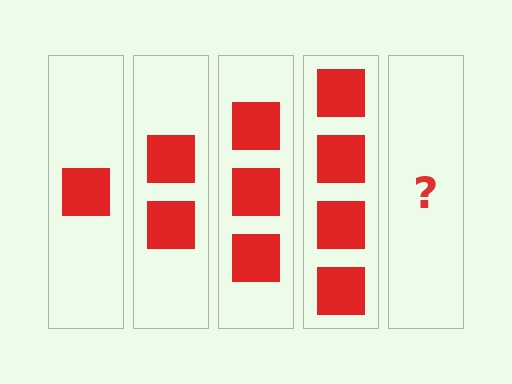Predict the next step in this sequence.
The next step is 5 squares.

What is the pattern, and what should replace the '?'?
The pattern is that each step adds one more square. The '?' should be 5 squares.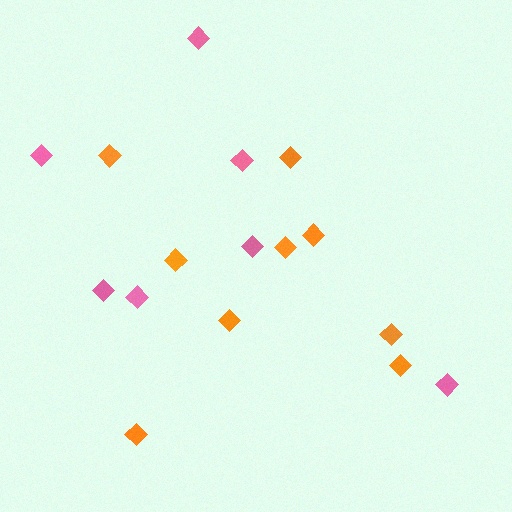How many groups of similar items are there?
There are 2 groups: one group of orange diamonds (9) and one group of pink diamonds (7).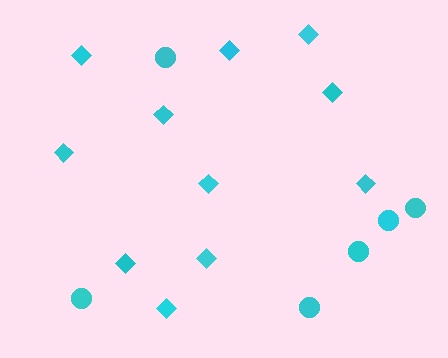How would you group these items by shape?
There are 2 groups: one group of diamonds (11) and one group of circles (6).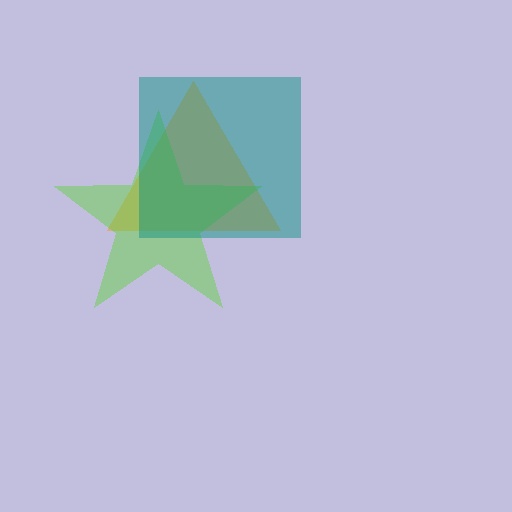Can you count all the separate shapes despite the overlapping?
Yes, there are 3 separate shapes.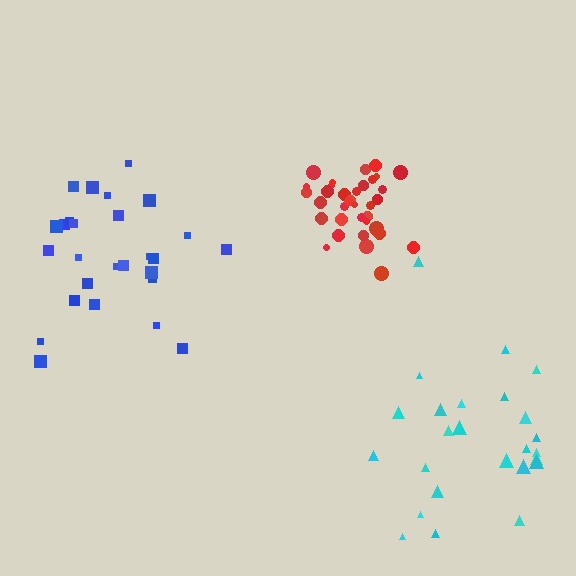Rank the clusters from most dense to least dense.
red, blue, cyan.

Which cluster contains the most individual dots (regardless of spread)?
Red (35).